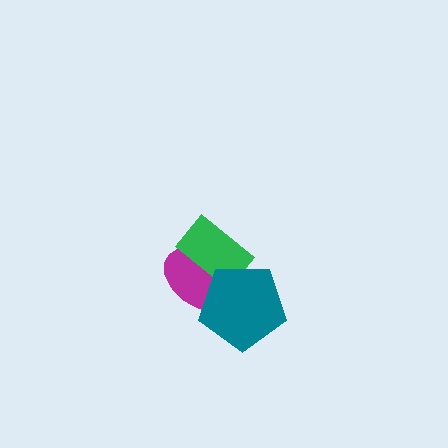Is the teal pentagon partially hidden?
No, no other shape covers it.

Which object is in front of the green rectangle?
The teal pentagon is in front of the green rectangle.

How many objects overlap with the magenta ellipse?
2 objects overlap with the magenta ellipse.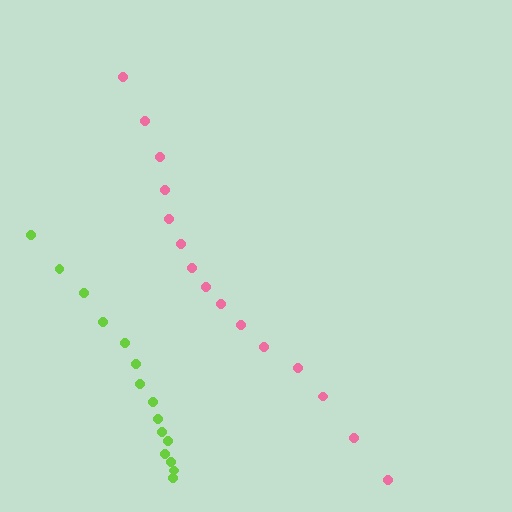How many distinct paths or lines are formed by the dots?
There are 2 distinct paths.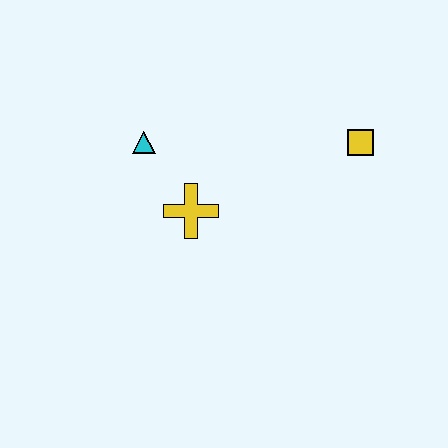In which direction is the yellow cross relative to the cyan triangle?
The yellow cross is below the cyan triangle.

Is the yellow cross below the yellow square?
Yes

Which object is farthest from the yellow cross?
The yellow square is farthest from the yellow cross.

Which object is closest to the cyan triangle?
The yellow cross is closest to the cyan triangle.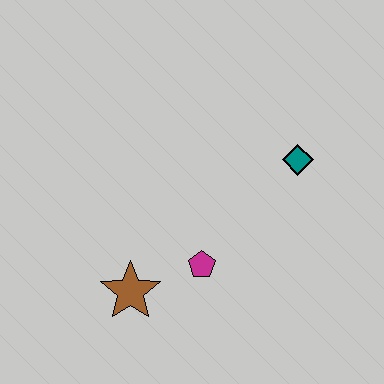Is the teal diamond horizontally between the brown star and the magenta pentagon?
No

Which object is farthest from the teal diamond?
The brown star is farthest from the teal diamond.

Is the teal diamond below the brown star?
No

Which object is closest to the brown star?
The magenta pentagon is closest to the brown star.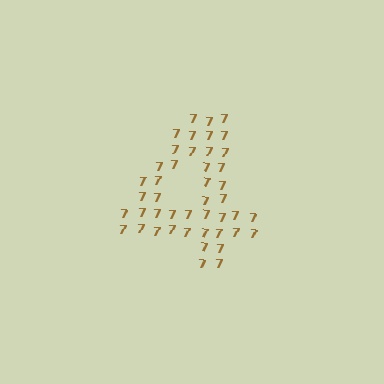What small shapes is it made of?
It is made of small digit 7's.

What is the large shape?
The large shape is the digit 4.